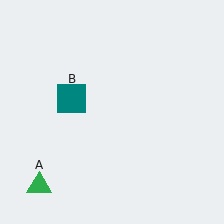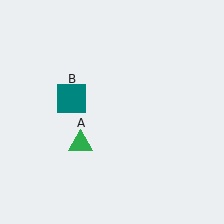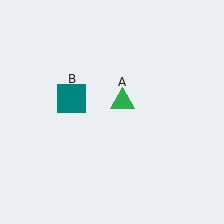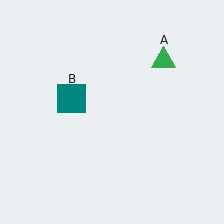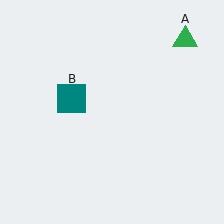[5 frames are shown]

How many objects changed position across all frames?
1 object changed position: green triangle (object A).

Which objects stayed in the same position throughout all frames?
Teal square (object B) remained stationary.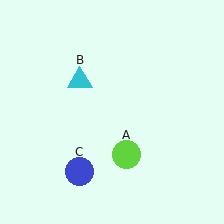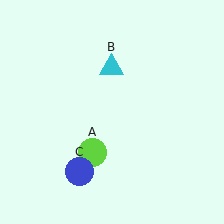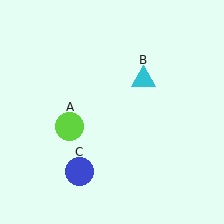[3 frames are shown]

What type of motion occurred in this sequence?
The lime circle (object A), cyan triangle (object B) rotated clockwise around the center of the scene.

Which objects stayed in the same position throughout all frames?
Blue circle (object C) remained stationary.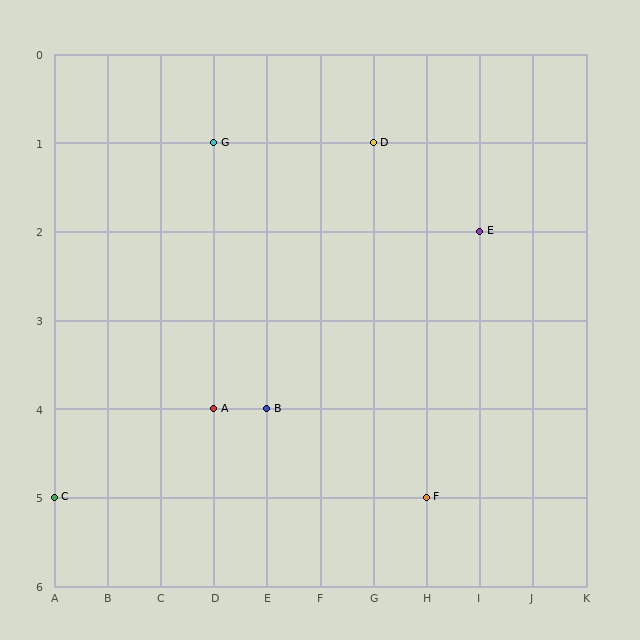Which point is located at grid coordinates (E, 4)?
Point B is at (E, 4).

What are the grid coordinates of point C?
Point C is at grid coordinates (A, 5).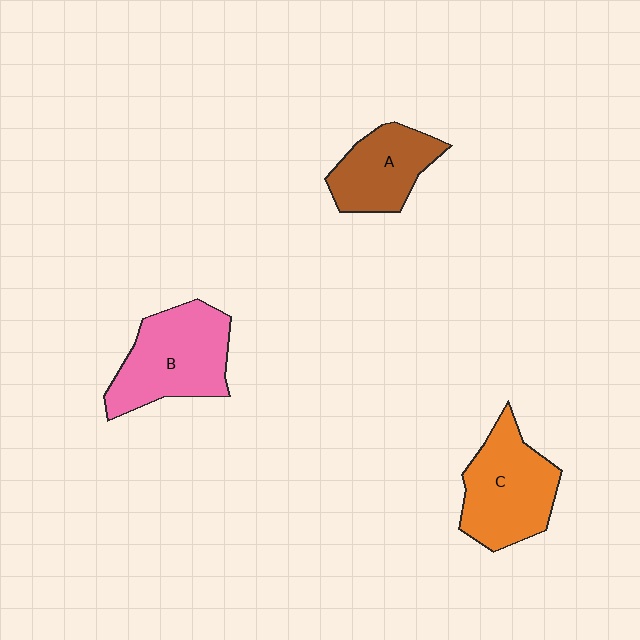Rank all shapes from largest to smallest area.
From largest to smallest: B (pink), C (orange), A (brown).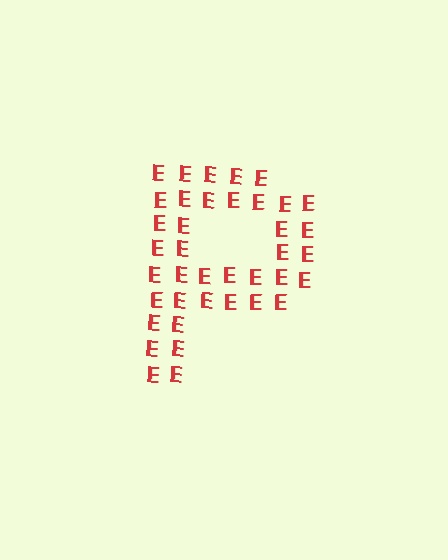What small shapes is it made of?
It is made of small letter E's.